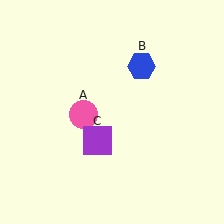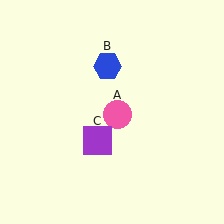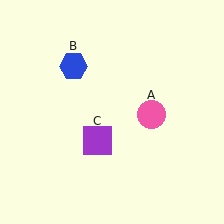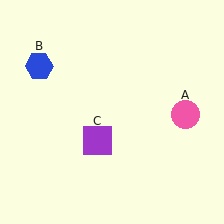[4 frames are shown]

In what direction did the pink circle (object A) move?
The pink circle (object A) moved right.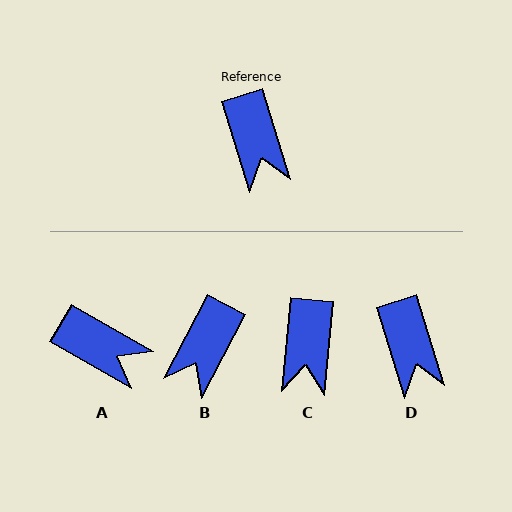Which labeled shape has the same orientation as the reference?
D.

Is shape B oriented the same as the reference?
No, it is off by about 45 degrees.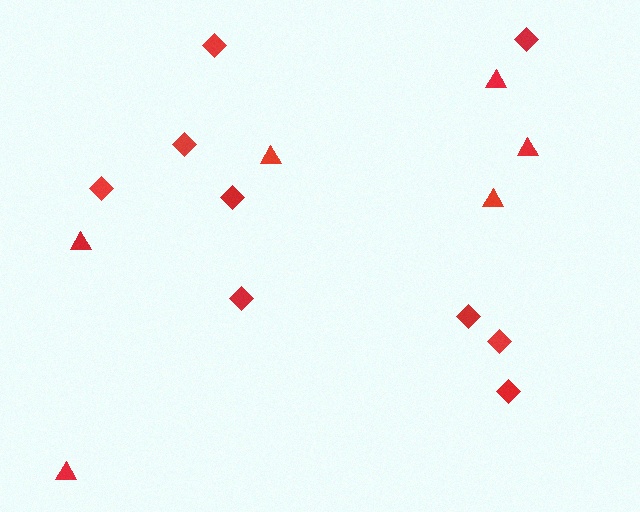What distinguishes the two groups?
There are 2 groups: one group of triangles (6) and one group of diamonds (9).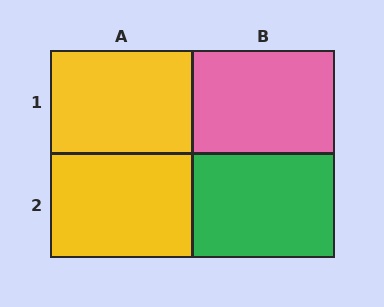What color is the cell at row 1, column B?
Pink.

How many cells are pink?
1 cell is pink.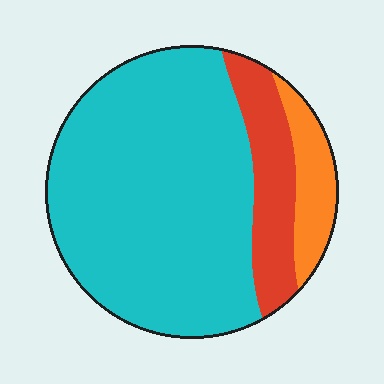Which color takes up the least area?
Orange, at roughly 10%.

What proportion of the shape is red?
Red covers about 15% of the shape.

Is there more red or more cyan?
Cyan.